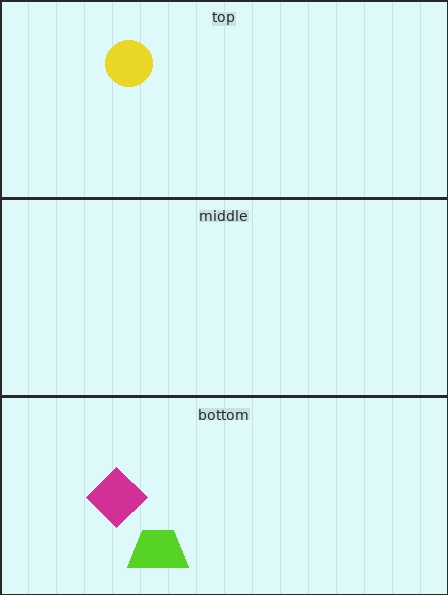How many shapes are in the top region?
1.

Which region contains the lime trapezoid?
The bottom region.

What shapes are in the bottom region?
The lime trapezoid, the magenta diamond.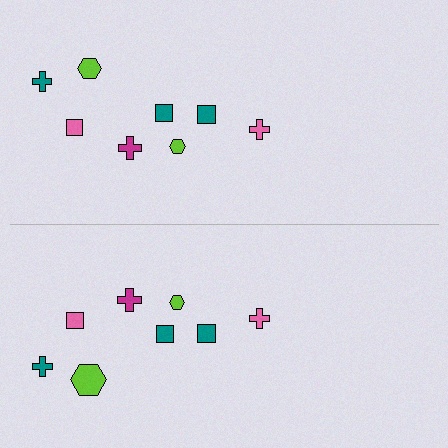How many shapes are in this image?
There are 16 shapes in this image.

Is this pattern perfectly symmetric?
No, the pattern is not perfectly symmetric. The lime hexagon on the bottom side has a different size than its mirror counterpart.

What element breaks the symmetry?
The lime hexagon on the bottom side has a different size than its mirror counterpart.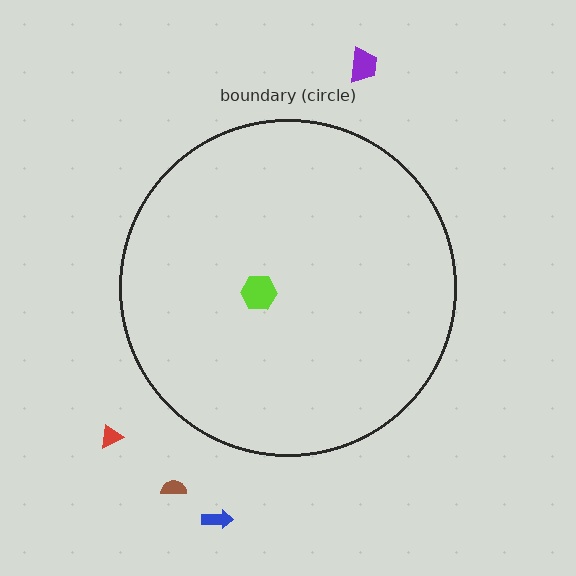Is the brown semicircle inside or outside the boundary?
Outside.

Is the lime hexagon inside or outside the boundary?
Inside.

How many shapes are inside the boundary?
1 inside, 4 outside.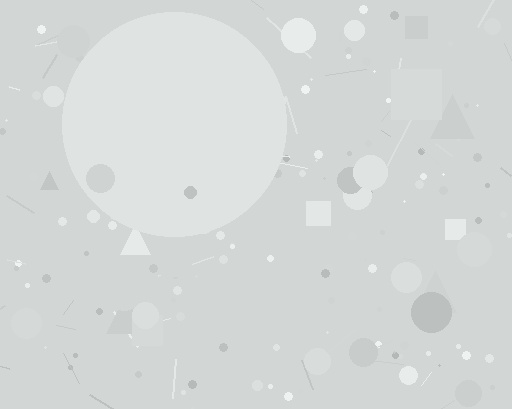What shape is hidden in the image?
A circle is hidden in the image.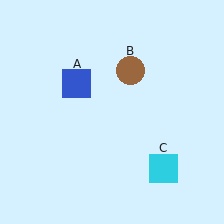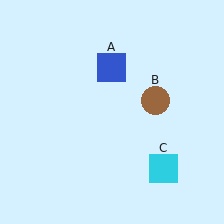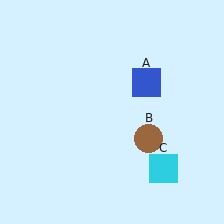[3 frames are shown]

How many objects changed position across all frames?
2 objects changed position: blue square (object A), brown circle (object B).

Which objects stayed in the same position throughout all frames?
Cyan square (object C) remained stationary.